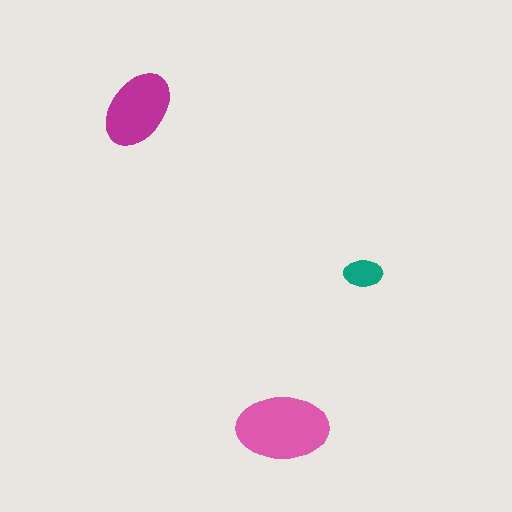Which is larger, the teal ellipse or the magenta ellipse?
The magenta one.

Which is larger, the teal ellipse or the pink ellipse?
The pink one.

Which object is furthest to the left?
The magenta ellipse is leftmost.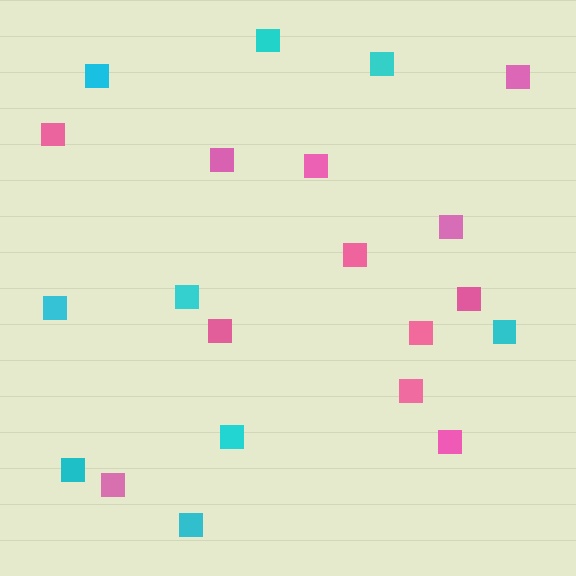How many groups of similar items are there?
There are 2 groups: one group of pink squares (12) and one group of cyan squares (9).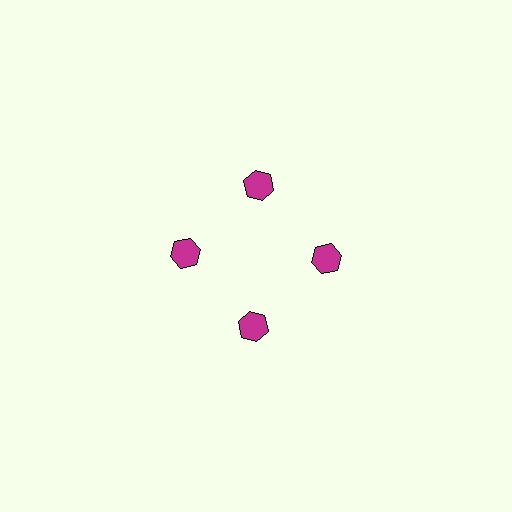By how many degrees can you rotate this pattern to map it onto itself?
The pattern maps onto itself every 90 degrees of rotation.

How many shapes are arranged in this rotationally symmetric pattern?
There are 4 shapes, arranged in 4 groups of 1.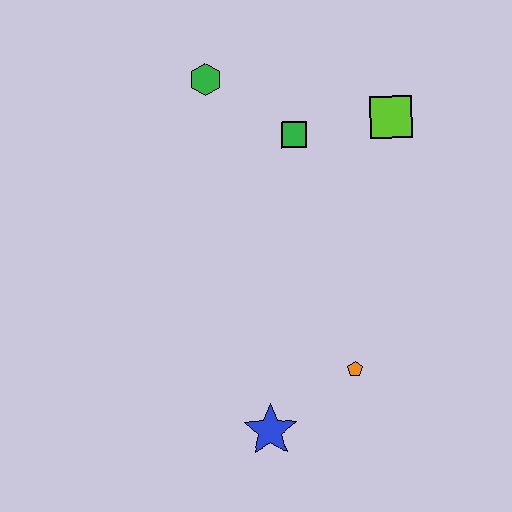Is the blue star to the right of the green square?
No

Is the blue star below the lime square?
Yes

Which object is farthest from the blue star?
The green hexagon is farthest from the blue star.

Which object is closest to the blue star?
The orange pentagon is closest to the blue star.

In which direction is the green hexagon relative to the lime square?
The green hexagon is to the left of the lime square.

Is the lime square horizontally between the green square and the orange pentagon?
No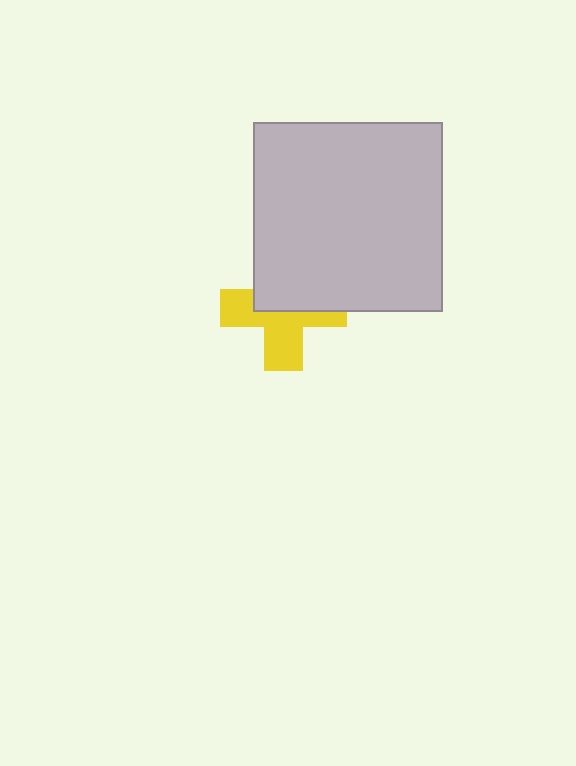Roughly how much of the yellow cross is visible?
About half of it is visible (roughly 54%).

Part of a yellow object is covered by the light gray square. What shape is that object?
It is a cross.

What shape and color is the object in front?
The object in front is a light gray square.